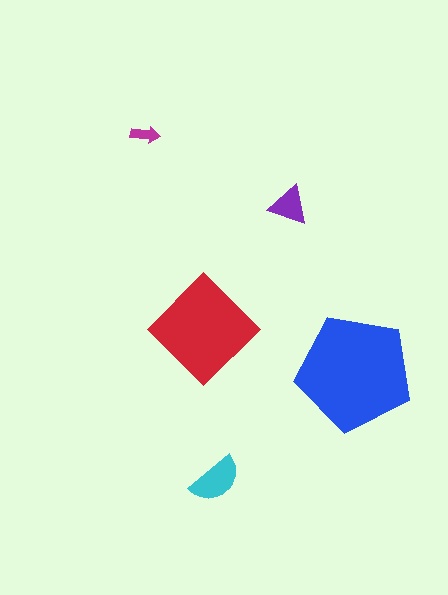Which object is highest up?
The magenta arrow is topmost.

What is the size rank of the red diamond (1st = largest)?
2nd.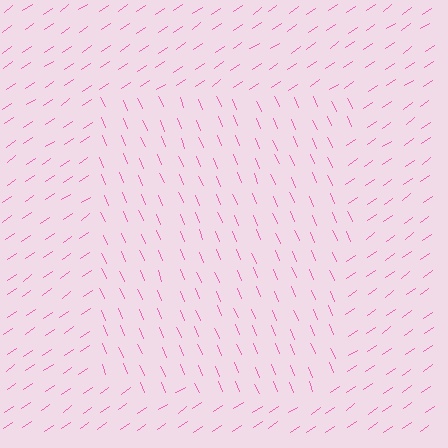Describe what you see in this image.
The image is filled with small pink line segments. A rectangle region in the image has lines oriented differently from the surrounding lines, creating a visible texture boundary.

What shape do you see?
I see a rectangle.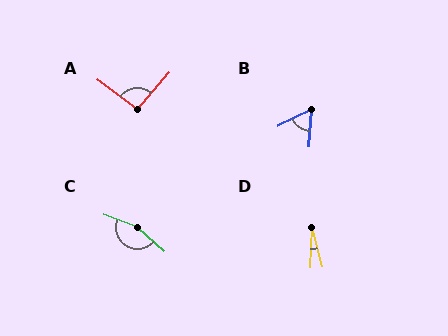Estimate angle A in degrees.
Approximately 94 degrees.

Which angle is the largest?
C, at approximately 158 degrees.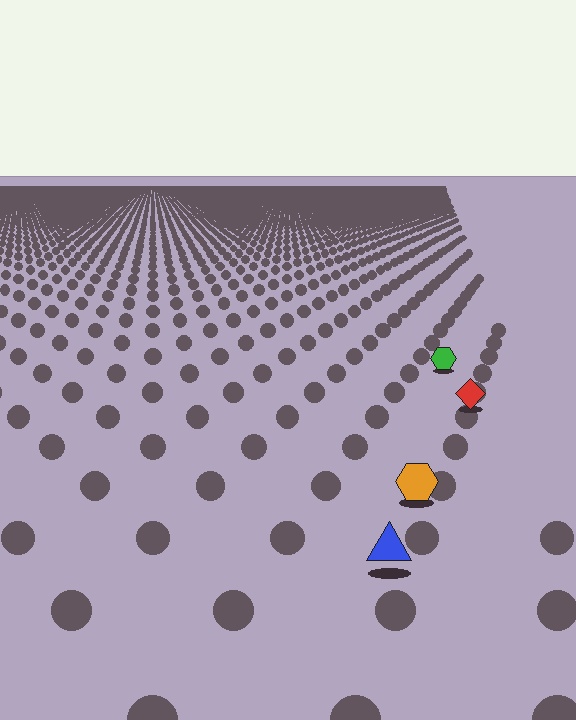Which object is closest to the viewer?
The blue triangle is closest. The texture marks near it are larger and more spread out.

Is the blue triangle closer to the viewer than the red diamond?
Yes. The blue triangle is closer — you can tell from the texture gradient: the ground texture is coarser near it.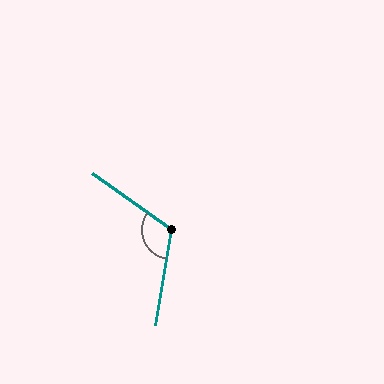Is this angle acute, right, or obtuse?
It is obtuse.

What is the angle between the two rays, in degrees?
Approximately 117 degrees.